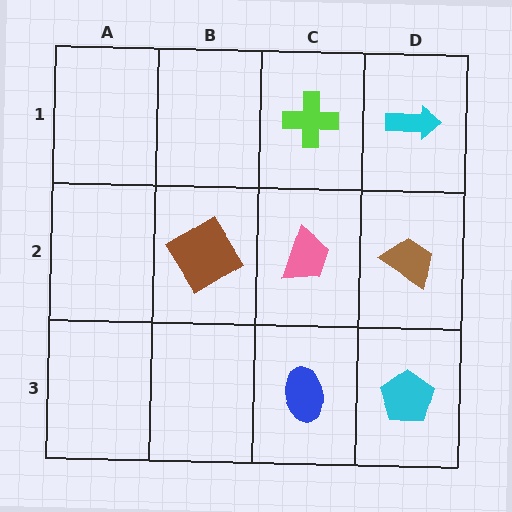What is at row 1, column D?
A cyan arrow.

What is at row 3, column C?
A blue ellipse.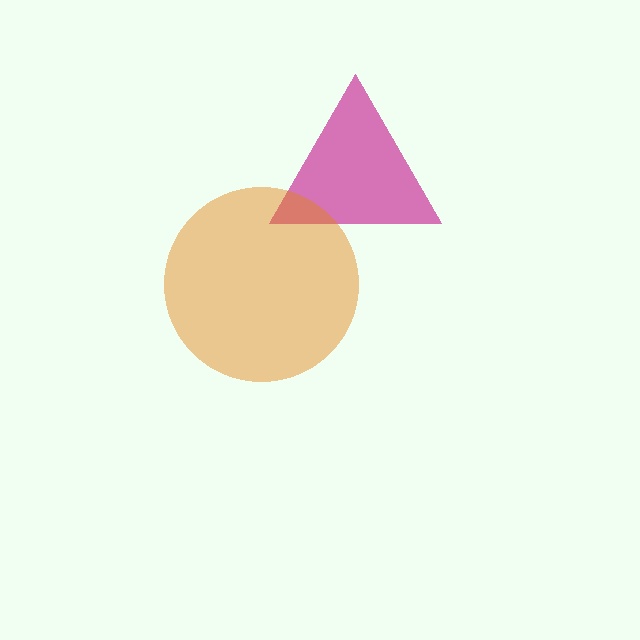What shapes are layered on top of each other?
The layered shapes are: a magenta triangle, an orange circle.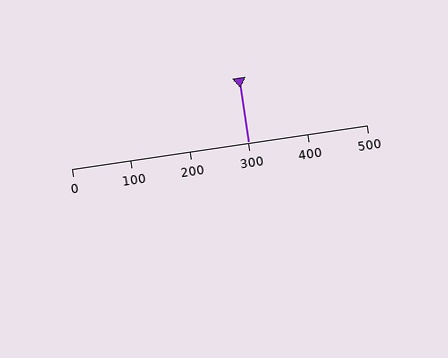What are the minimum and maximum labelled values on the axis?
The axis runs from 0 to 500.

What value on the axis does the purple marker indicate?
The marker indicates approximately 300.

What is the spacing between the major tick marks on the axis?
The major ticks are spaced 100 apart.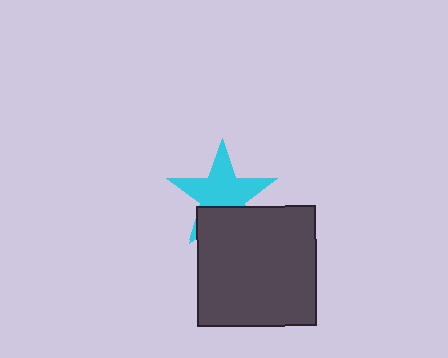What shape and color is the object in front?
The object in front is a dark gray square.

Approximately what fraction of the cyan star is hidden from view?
Roughly 32% of the cyan star is hidden behind the dark gray square.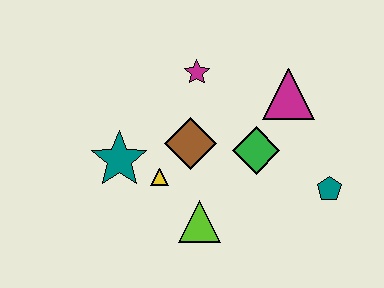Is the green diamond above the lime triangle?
Yes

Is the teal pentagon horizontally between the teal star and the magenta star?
No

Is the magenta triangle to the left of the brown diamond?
No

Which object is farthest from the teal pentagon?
The teal star is farthest from the teal pentagon.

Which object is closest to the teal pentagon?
The green diamond is closest to the teal pentagon.